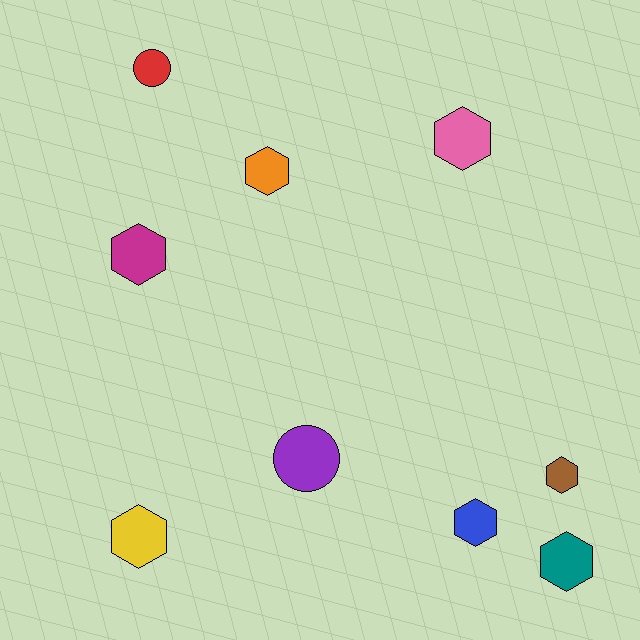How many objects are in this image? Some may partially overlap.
There are 9 objects.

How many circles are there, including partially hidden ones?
There are 2 circles.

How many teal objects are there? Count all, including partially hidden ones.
There is 1 teal object.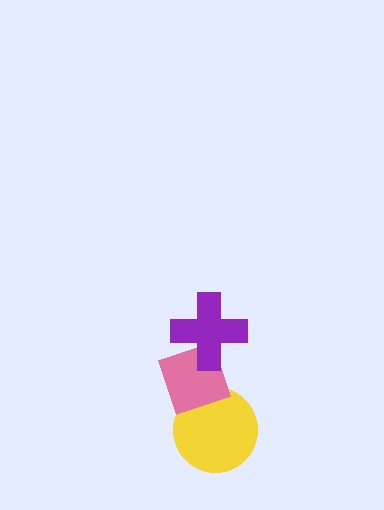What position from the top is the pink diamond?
The pink diamond is 2nd from the top.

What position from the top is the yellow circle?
The yellow circle is 3rd from the top.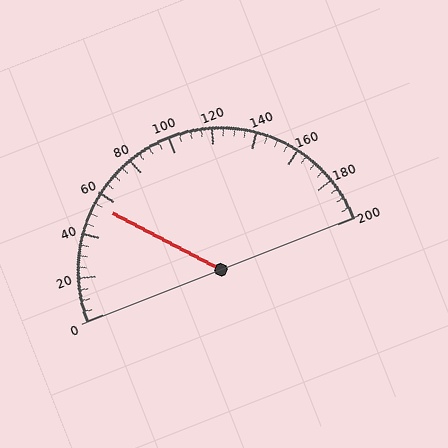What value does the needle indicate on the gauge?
The needle indicates approximately 55.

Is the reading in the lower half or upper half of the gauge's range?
The reading is in the lower half of the range (0 to 200).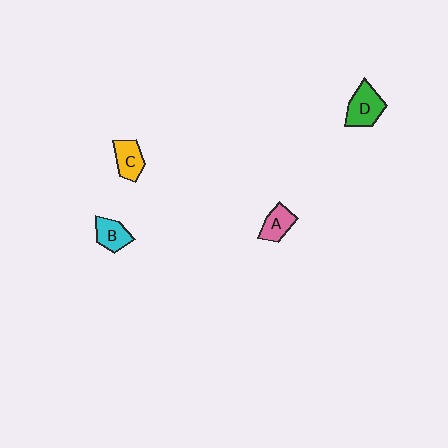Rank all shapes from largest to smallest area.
From largest to smallest: D (green), C (yellow), B (cyan), A (pink).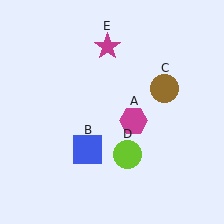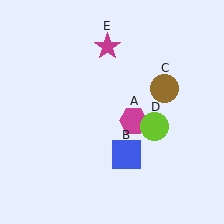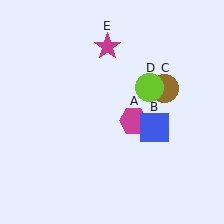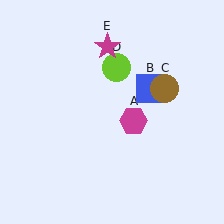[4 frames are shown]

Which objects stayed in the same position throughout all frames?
Magenta hexagon (object A) and brown circle (object C) and magenta star (object E) remained stationary.